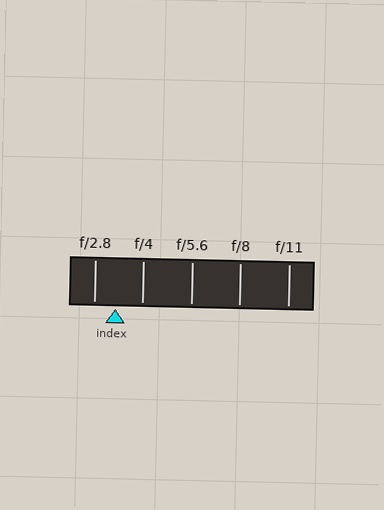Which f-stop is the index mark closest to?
The index mark is closest to f/2.8.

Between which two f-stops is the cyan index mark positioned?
The index mark is between f/2.8 and f/4.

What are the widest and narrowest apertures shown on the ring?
The widest aperture shown is f/2.8 and the narrowest is f/11.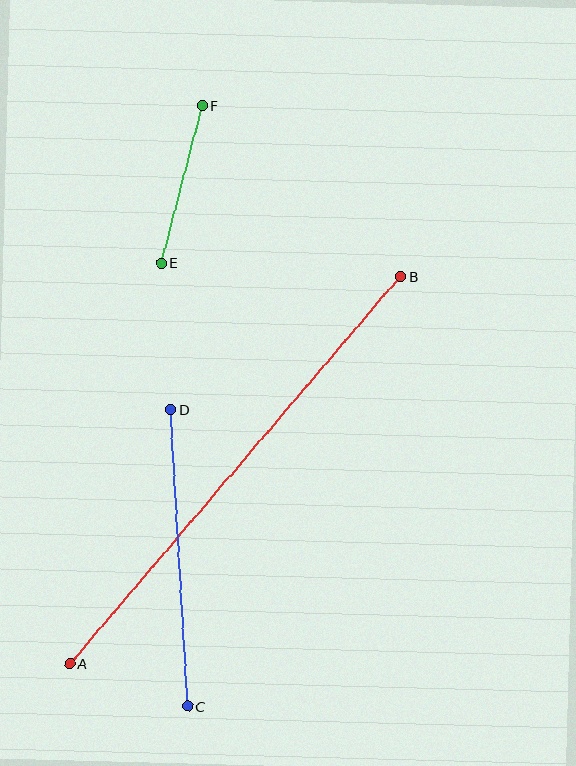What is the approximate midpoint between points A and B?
The midpoint is at approximately (235, 470) pixels.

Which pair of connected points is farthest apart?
Points A and B are farthest apart.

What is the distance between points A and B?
The distance is approximately 509 pixels.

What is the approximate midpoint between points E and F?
The midpoint is at approximately (182, 184) pixels.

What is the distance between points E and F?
The distance is approximately 163 pixels.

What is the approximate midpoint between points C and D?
The midpoint is at approximately (179, 558) pixels.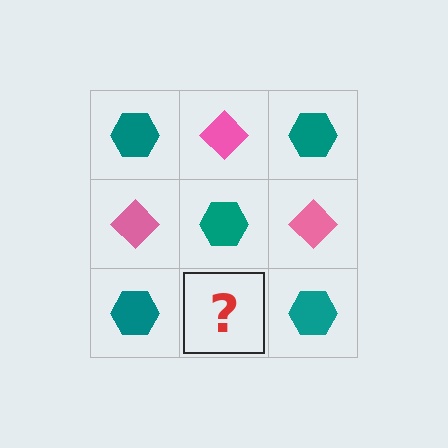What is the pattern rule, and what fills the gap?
The rule is that it alternates teal hexagon and pink diamond in a checkerboard pattern. The gap should be filled with a pink diamond.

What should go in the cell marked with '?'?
The missing cell should contain a pink diamond.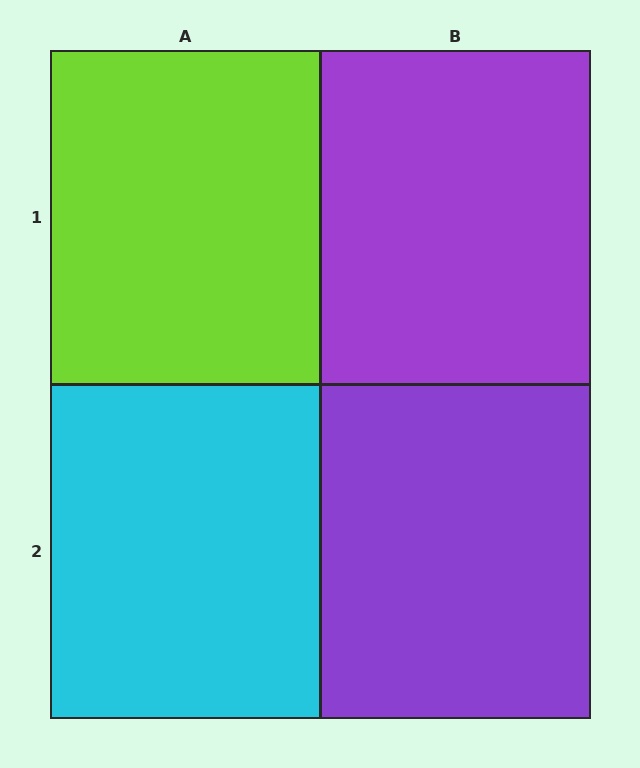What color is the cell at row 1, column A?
Lime.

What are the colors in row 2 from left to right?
Cyan, purple.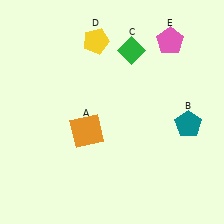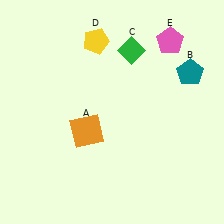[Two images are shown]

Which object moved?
The teal pentagon (B) moved up.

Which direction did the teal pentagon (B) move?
The teal pentagon (B) moved up.